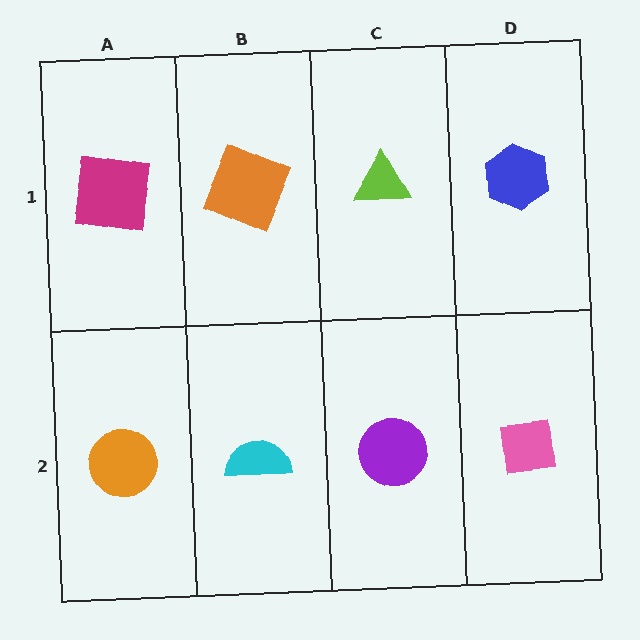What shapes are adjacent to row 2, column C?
A lime triangle (row 1, column C), a cyan semicircle (row 2, column B), a pink square (row 2, column D).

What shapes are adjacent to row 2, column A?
A magenta square (row 1, column A), a cyan semicircle (row 2, column B).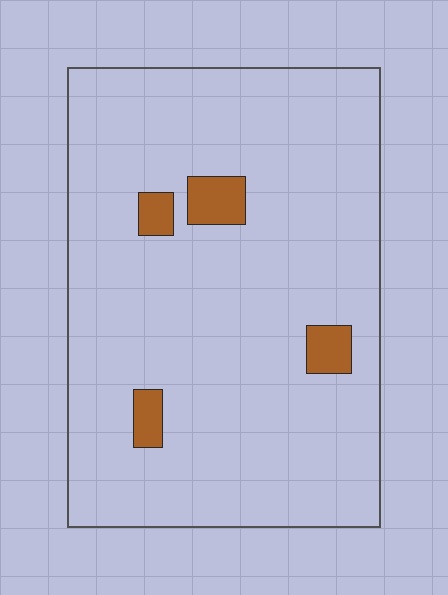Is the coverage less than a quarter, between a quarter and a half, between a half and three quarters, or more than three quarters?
Less than a quarter.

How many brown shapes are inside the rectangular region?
4.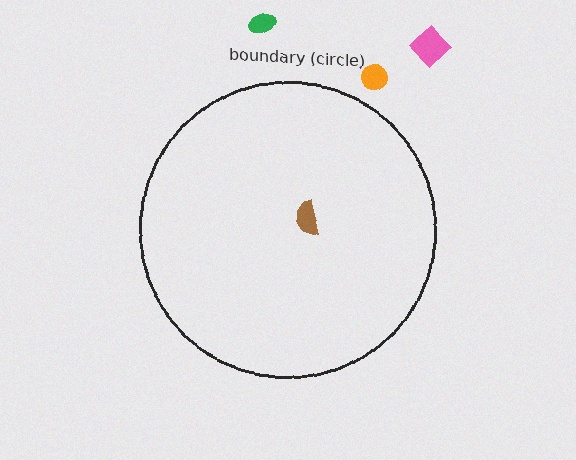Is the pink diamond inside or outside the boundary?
Outside.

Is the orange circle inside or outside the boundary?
Outside.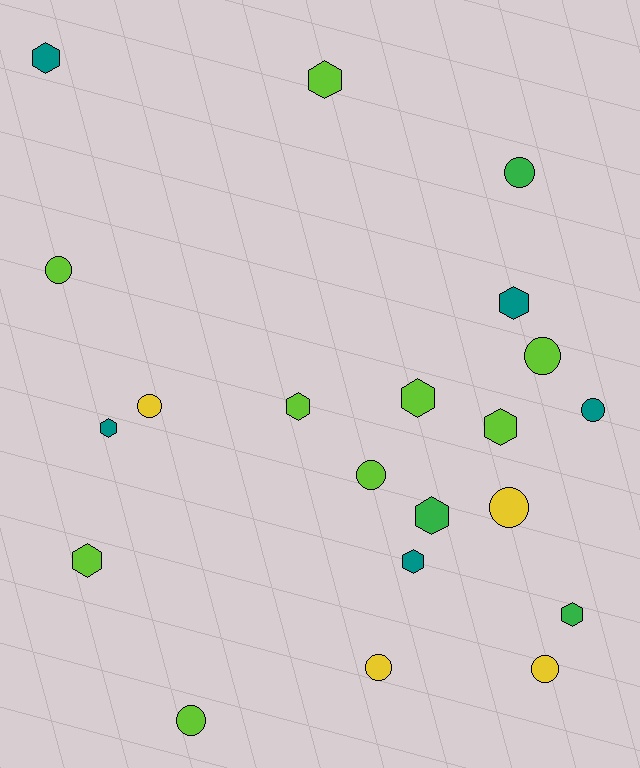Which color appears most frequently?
Lime, with 9 objects.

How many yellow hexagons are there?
There are no yellow hexagons.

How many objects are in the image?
There are 21 objects.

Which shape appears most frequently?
Hexagon, with 11 objects.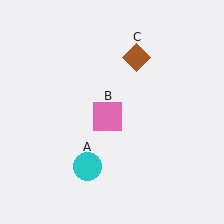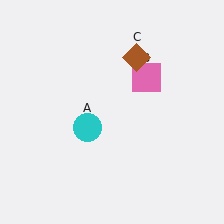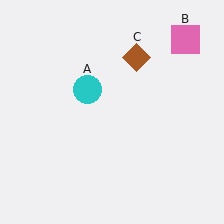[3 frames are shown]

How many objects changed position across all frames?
2 objects changed position: cyan circle (object A), pink square (object B).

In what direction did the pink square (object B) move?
The pink square (object B) moved up and to the right.